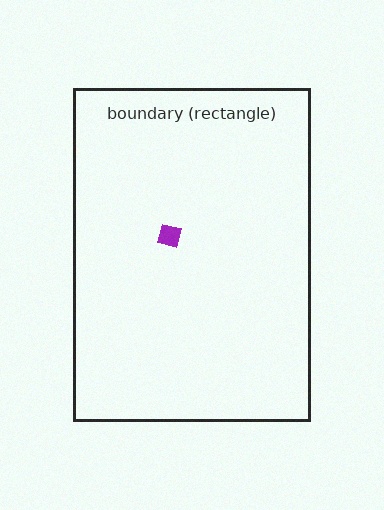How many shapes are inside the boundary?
1 inside, 0 outside.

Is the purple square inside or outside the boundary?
Inside.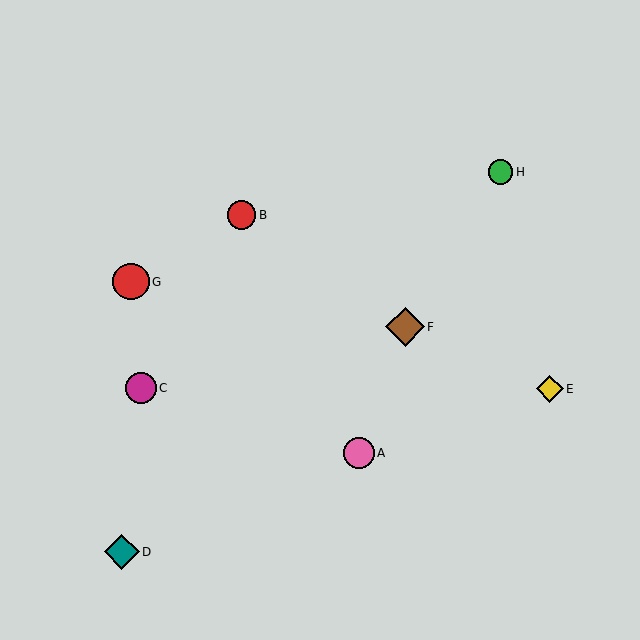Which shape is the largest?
The brown diamond (labeled F) is the largest.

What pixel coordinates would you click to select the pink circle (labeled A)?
Click at (359, 453) to select the pink circle A.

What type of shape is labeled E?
Shape E is a yellow diamond.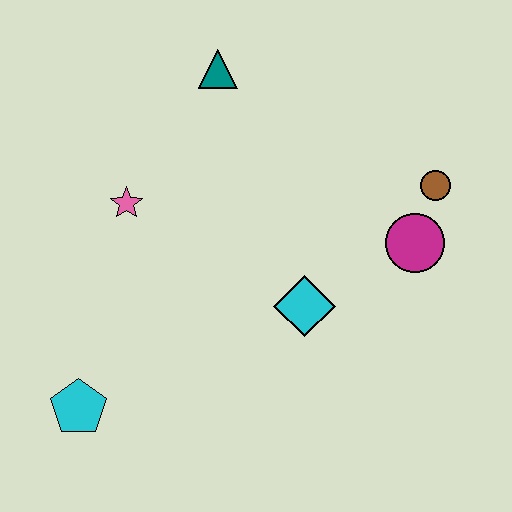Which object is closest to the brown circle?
The magenta circle is closest to the brown circle.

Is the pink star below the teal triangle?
Yes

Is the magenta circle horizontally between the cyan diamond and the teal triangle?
No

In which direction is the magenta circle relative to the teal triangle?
The magenta circle is to the right of the teal triangle.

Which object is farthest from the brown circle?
The cyan pentagon is farthest from the brown circle.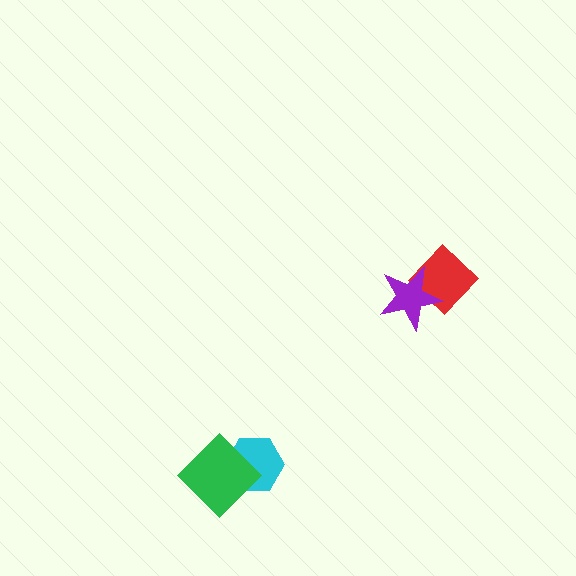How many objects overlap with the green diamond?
1 object overlaps with the green diamond.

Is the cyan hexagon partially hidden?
Yes, it is partially covered by another shape.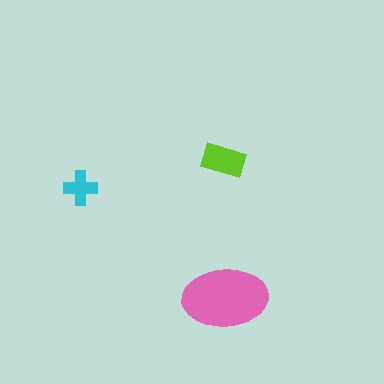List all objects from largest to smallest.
The pink ellipse, the lime rectangle, the cyan cross.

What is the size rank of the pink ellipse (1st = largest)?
1st.